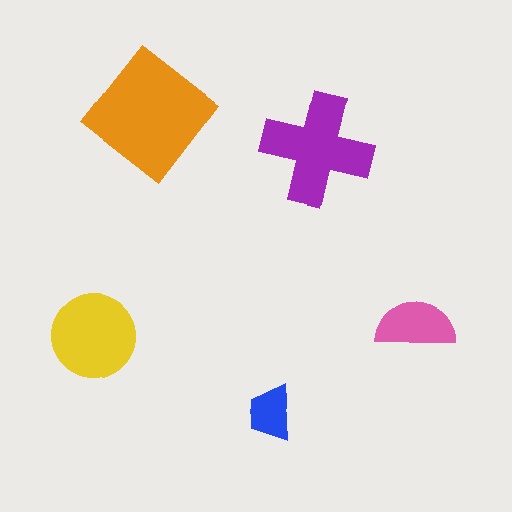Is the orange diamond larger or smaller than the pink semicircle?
Larger.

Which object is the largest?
The orange diamond.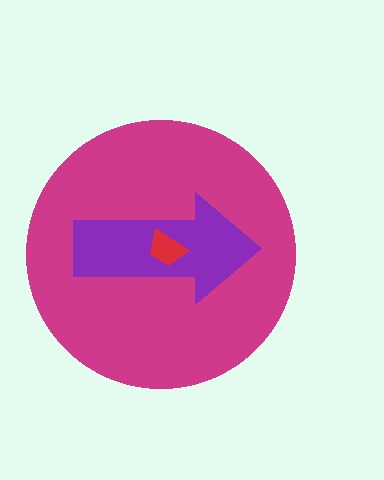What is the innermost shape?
The red trapezoid.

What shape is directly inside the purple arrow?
The red trapezoid.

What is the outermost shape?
The magenta circle.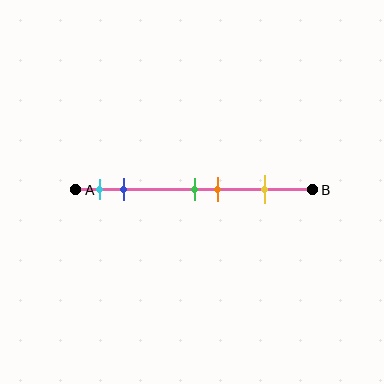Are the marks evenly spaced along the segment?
No, the marks are not evenly spaced.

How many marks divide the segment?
There are 5 marks dividing the segment.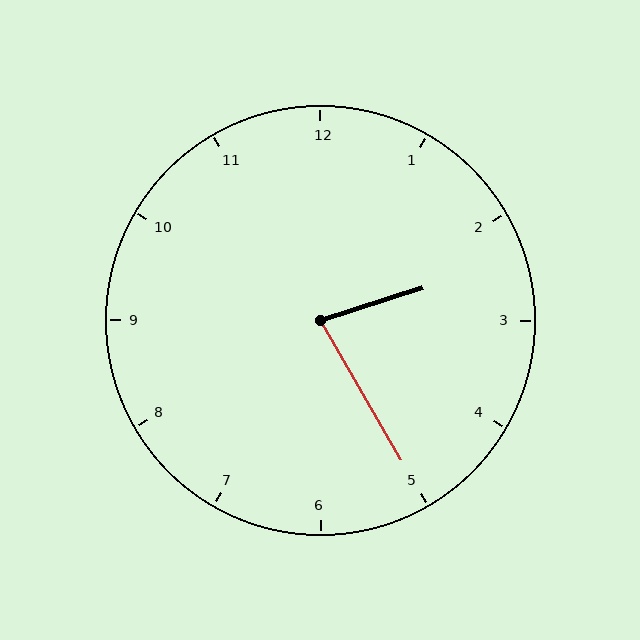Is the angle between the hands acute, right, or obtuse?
It is acute.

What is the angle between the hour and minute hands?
Approximately 78 degrees.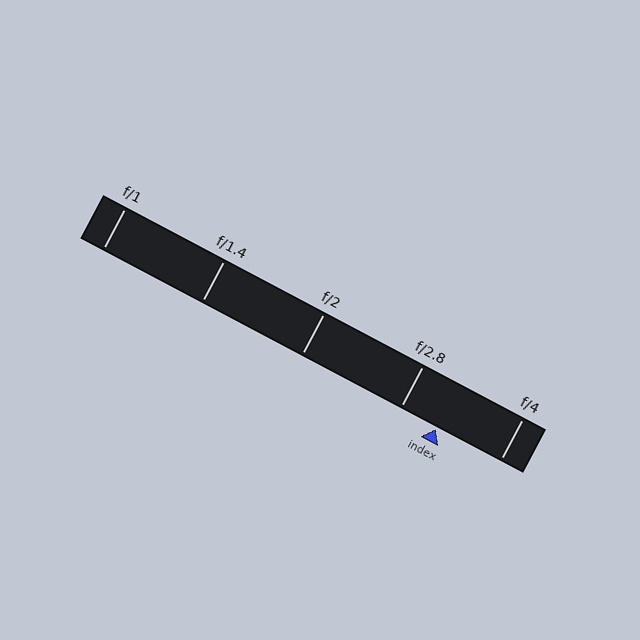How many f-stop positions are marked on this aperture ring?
There are 5 f-stop positions marked.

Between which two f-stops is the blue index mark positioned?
The index mark is between f/2.8 and f/4.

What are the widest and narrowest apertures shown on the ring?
The widest aperture shown is f/1 and the narrowest is f/4.